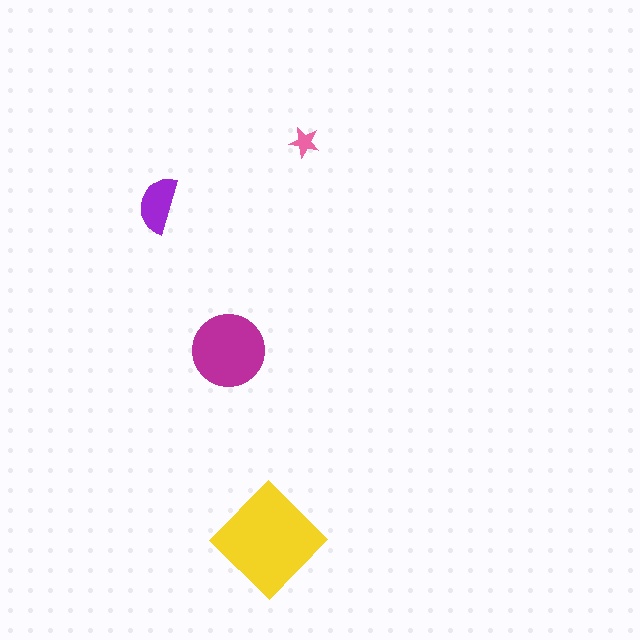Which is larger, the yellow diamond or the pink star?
The yellow diamond.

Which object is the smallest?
The pink star.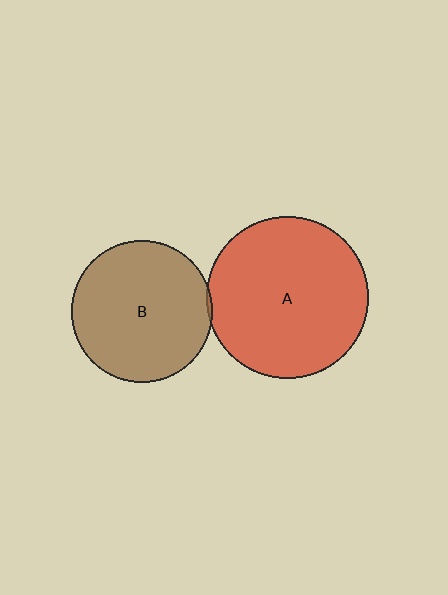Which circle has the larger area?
Circle A (red).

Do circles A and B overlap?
Yes.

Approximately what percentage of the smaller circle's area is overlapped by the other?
Approximately 5%.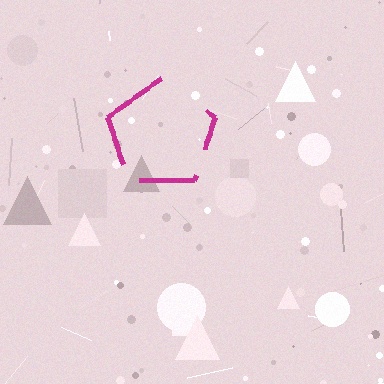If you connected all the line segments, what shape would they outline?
They would outline a pentagon.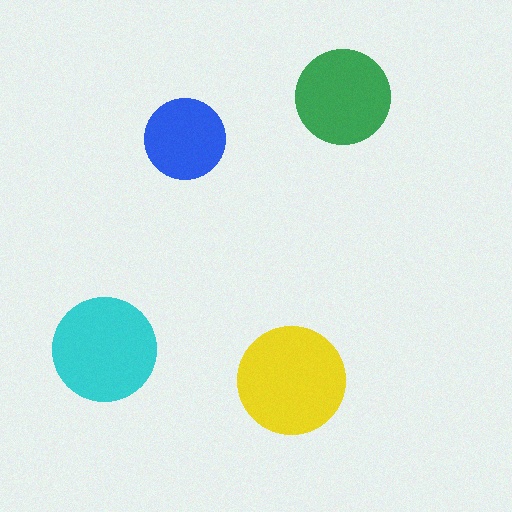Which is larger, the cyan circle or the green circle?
The cyan one.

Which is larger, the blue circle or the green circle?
The green one.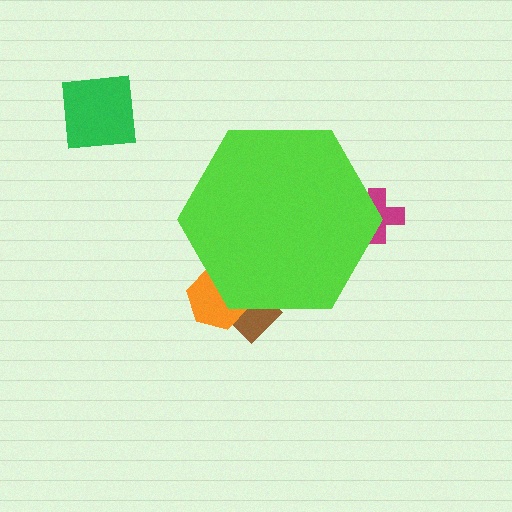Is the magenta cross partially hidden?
Yes, the magenta cross is partially hidden behind the lime hexagon.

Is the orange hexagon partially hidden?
Yes, the orange hexagon is partially hidden behind the lime hexagon.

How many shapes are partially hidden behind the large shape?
3 shapes are partially hidden.